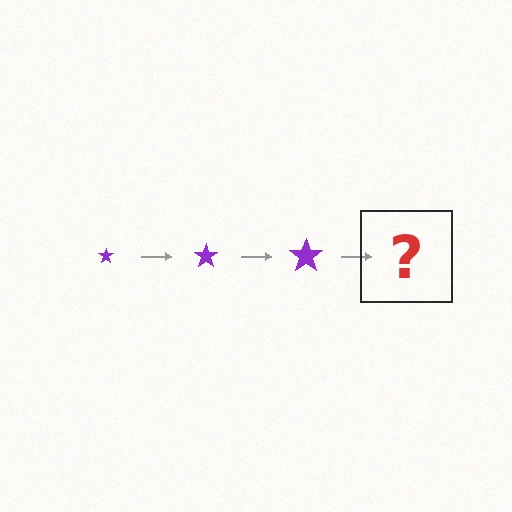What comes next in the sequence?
The next element should be a purple star, larger than the previous one.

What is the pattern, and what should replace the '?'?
The pattern is that the star gets progressively larger each step. The '?' should be a purple star, larger than the previous one.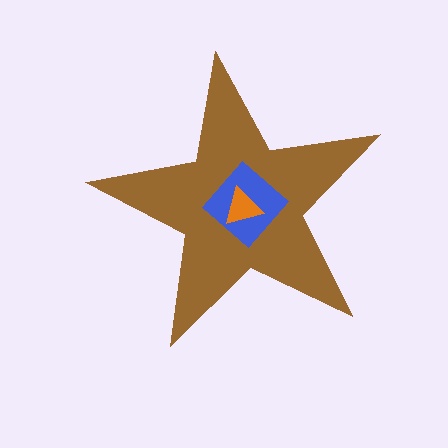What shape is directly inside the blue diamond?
The orange triangle.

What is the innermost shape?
The orange triangle.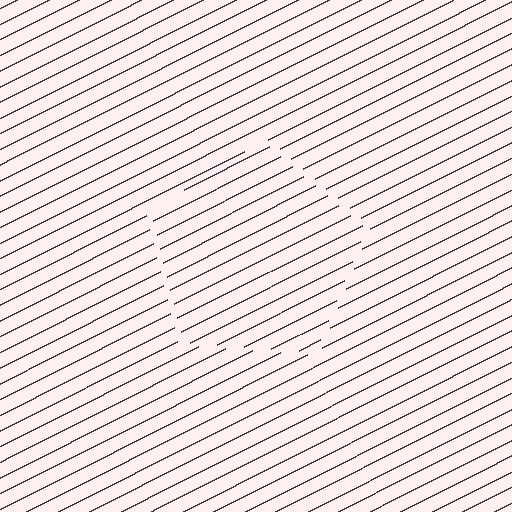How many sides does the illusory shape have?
5 sides — the line-ends trace a pentagon.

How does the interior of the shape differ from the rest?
The interior of the shape contains the same grating, shifted by half a period — the contour is defined by the phase discontinuity where line-ends from the inner and outer gratings abut.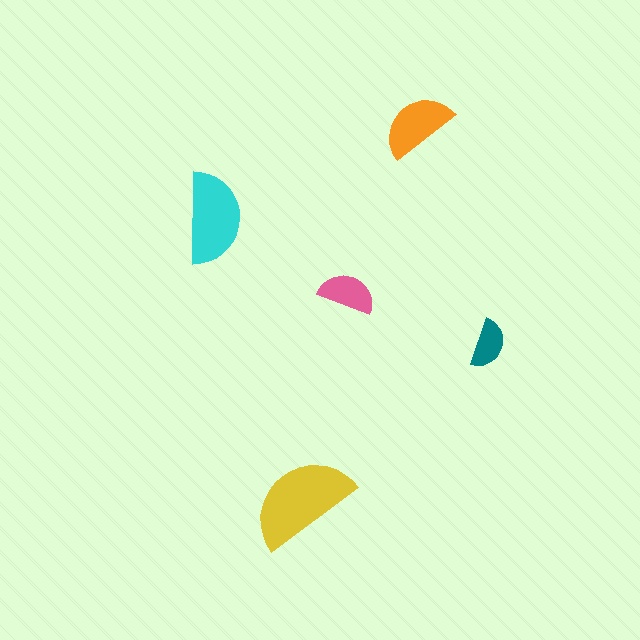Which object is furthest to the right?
The teal semicircle is rightmost.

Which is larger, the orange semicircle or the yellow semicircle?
The yellow one.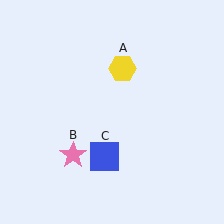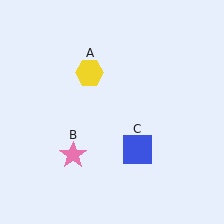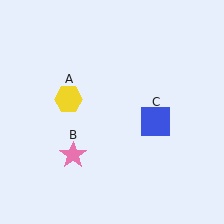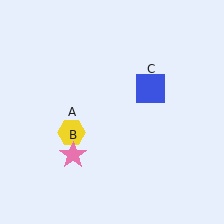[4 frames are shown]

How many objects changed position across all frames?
2 objects changed position: yellow hexagon (object A), blue square (object C).